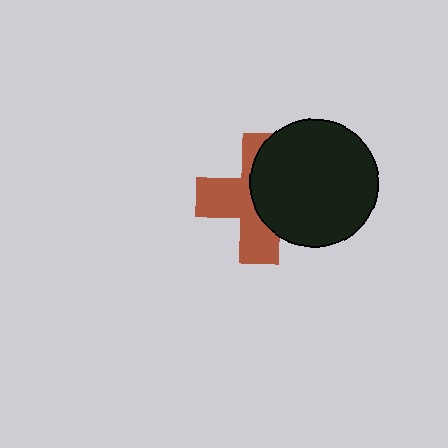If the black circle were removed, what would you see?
You would see the complete brown cross.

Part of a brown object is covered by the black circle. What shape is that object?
It is a cross.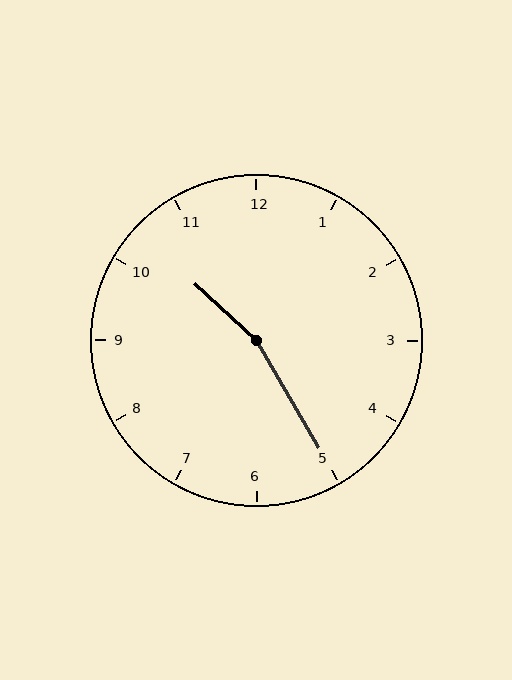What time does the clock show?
10:25.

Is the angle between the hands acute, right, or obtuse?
It is obtuse.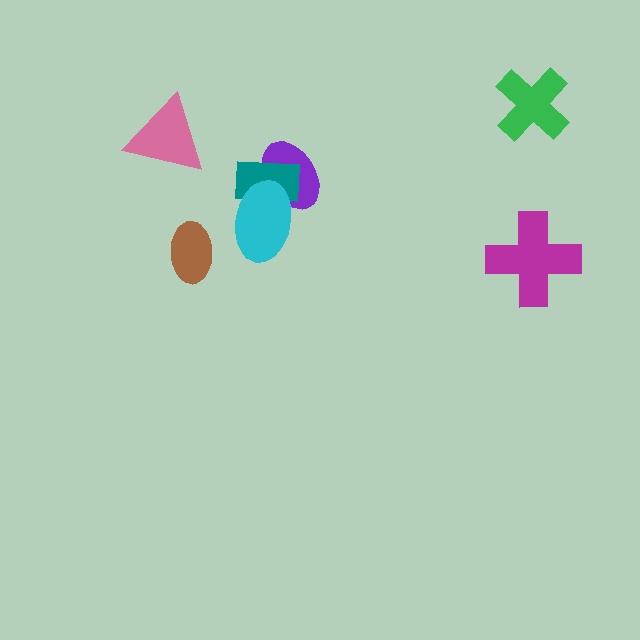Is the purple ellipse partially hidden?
Yes, it is partially covered by another shape.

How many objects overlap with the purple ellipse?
2 objects overlap with the purple ellipse.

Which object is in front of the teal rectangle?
The cyan ellipse is in front of the teal rectangle.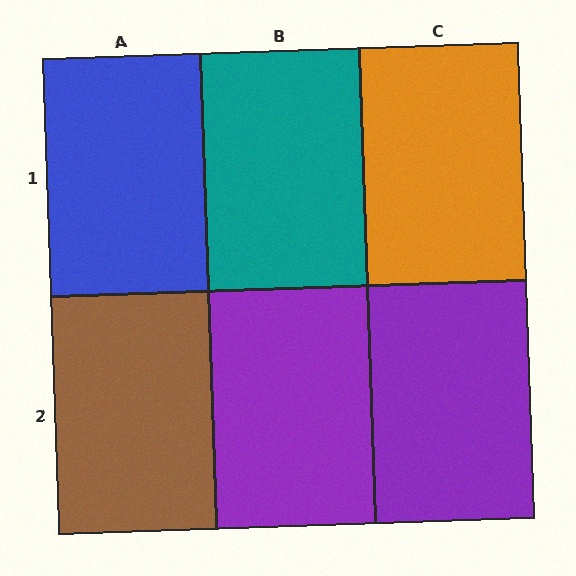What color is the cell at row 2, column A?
Brown.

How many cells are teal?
1 cell is teal.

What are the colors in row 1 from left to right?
Blue, teal, orange.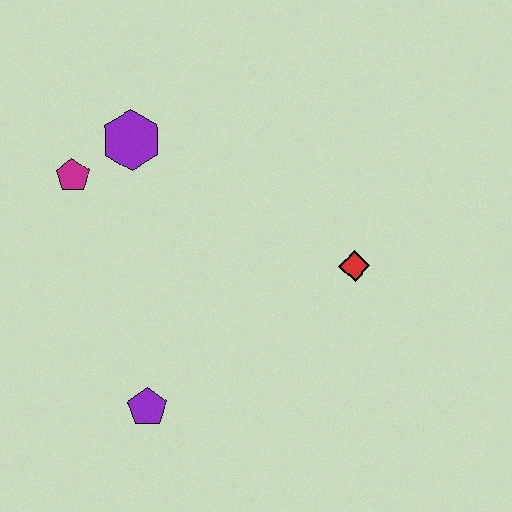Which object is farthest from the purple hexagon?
The purple pentagon is farthest from the purple hexagon.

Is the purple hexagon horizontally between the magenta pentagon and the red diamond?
Yes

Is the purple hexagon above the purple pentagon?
Yes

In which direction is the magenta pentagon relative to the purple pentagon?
The magenta pentagon is above the purple pentagon.